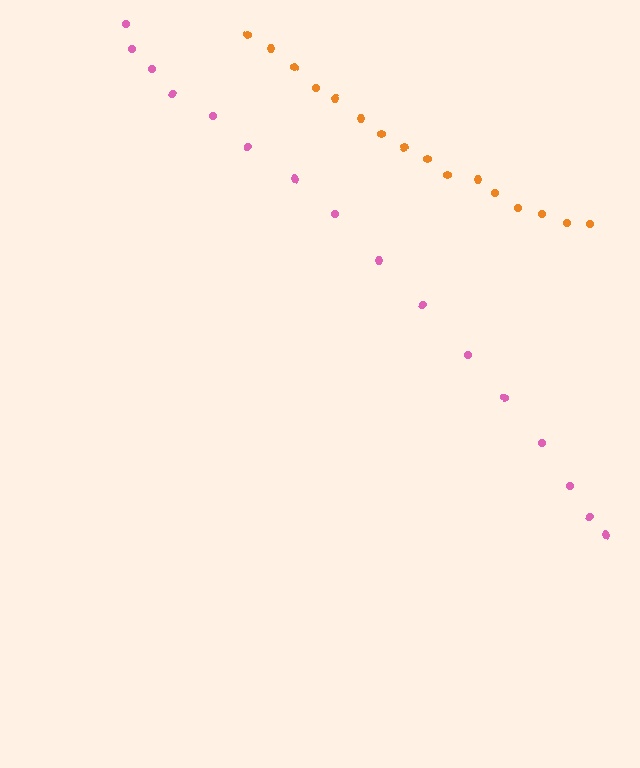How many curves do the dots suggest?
There are 2 distinct paths.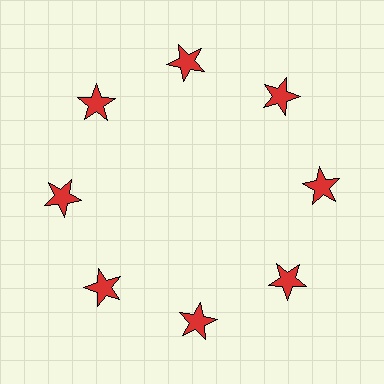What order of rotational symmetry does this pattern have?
This pattern has 8-fold rotational symmetry.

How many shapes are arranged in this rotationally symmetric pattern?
There are 8 shapes, arranged in 8 groups of 1.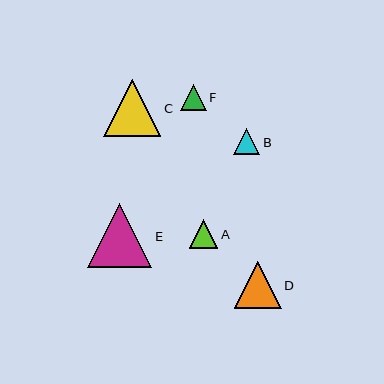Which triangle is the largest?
Triangle E is the largest with a size of approximately 65 pixels.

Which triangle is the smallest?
Triangle F is the smallest with a size of approximately 26 pixels.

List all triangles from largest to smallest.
From largest to smallest: E, C, D, A, B, F.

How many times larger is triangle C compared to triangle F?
Triangle C is approximately 2.2 times the size of triangle F.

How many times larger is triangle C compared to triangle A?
Triangle C is approximately 2.0 times the size of triangle A.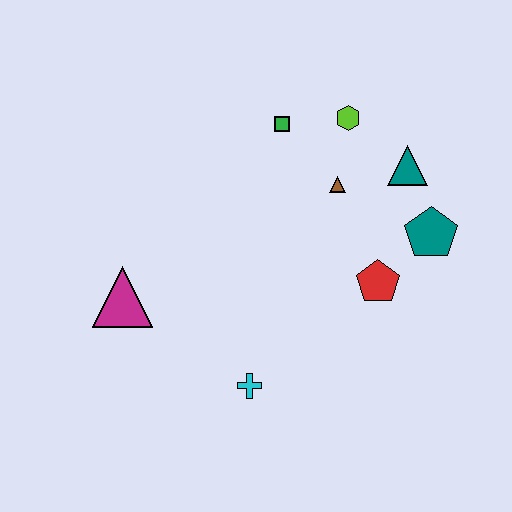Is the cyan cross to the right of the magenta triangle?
Yes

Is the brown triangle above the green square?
No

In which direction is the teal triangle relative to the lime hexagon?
The teal triangle is to the right of the lime hexagon.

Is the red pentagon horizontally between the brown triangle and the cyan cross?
No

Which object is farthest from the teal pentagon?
The magenta triangle is farthest from the teal pentagon.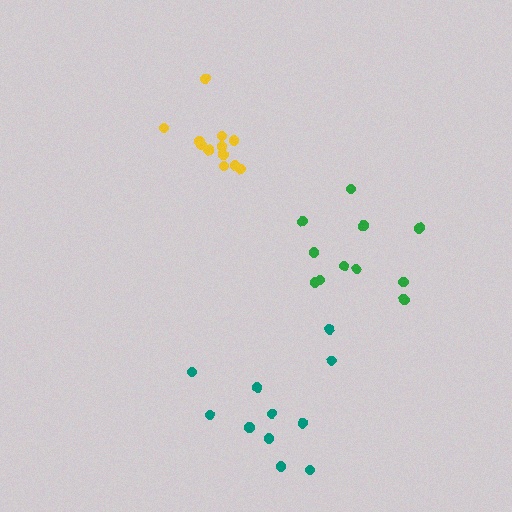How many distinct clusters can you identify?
There are 3 distinct clusters.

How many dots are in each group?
Group 1: 11 dots, Group 2: 12 dots, Group 3: 11 dots (34 total).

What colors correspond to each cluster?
The clusters are colored: green, yellow, teal.